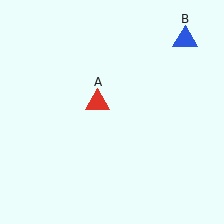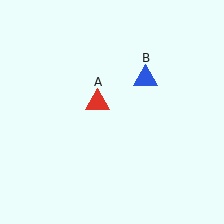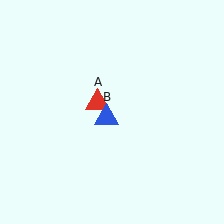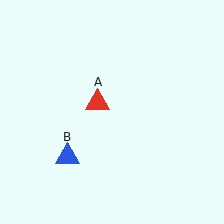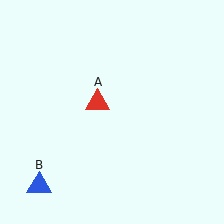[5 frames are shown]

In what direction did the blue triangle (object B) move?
The blue triangle (object B) moved down and to the left.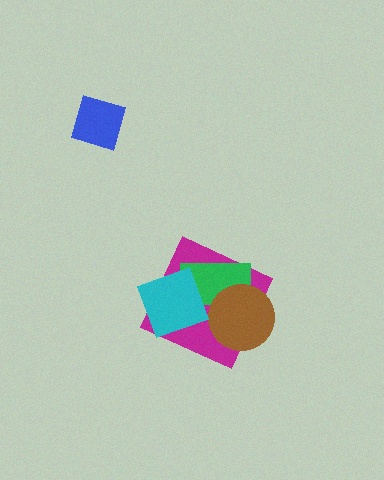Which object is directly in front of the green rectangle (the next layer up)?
The brown circle is directly in front of the green rectangle.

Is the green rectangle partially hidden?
Yes, it is partially covered by another shape.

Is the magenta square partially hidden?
Yes, it is partially covered by another shape.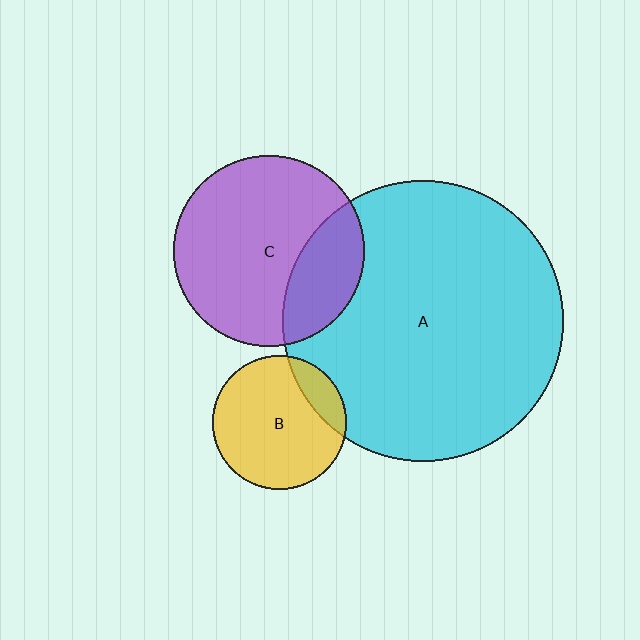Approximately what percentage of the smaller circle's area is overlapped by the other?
Approximately 15%.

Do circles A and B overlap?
Yes.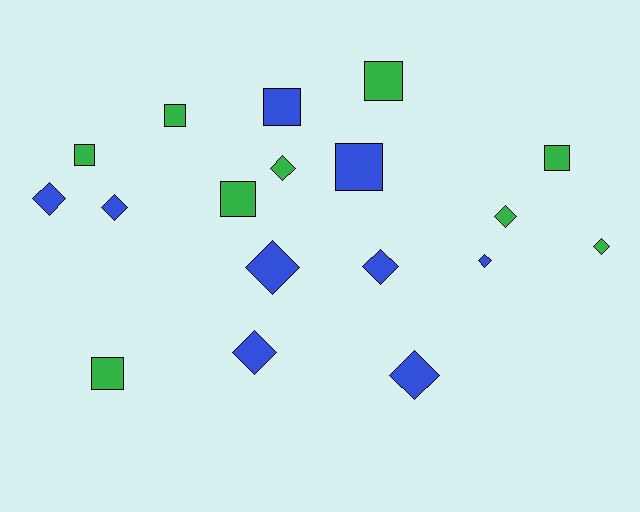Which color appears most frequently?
Green, with 9 objects.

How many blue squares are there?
There are 2 blue squares.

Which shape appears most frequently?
Diamond, with 10 objects.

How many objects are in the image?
There are 18 objects.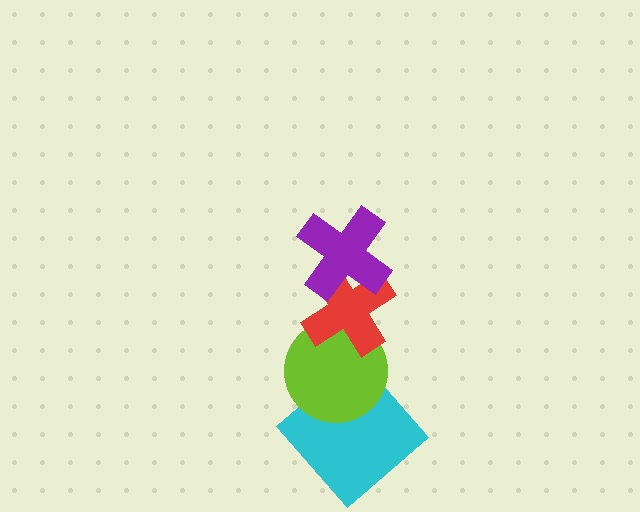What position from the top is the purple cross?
The purple cross is 1st from the top.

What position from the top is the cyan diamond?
The cyan diamond is 4th from the top.